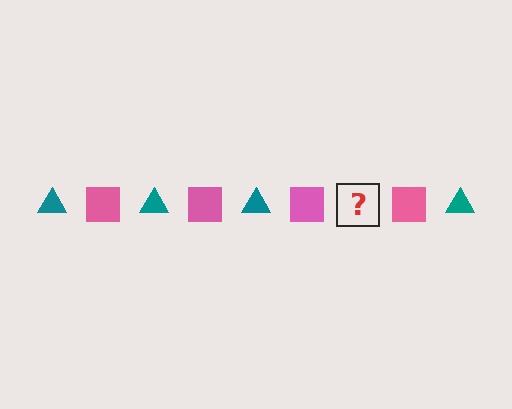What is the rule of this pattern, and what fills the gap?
The rule is that the pattern alternates between teal triangle and pink square. The gap should be filled with a teal triangle.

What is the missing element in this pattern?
The missing element is a teal triangle.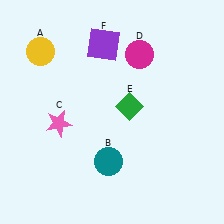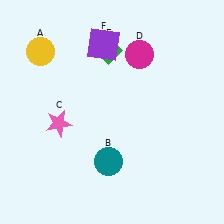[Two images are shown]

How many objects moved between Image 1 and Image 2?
1 object moved between the two images.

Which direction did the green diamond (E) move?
The green diamond (E) moved up.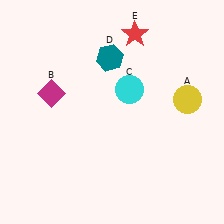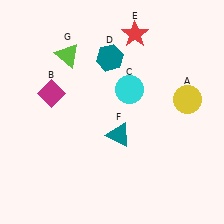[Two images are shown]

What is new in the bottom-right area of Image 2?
A teal triangle (F) was added in the bottom-right area of Image 2.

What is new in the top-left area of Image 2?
A lime triangle (G) was added in the top-left area of Image 2.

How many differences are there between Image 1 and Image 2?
There are 2 differences between the two images.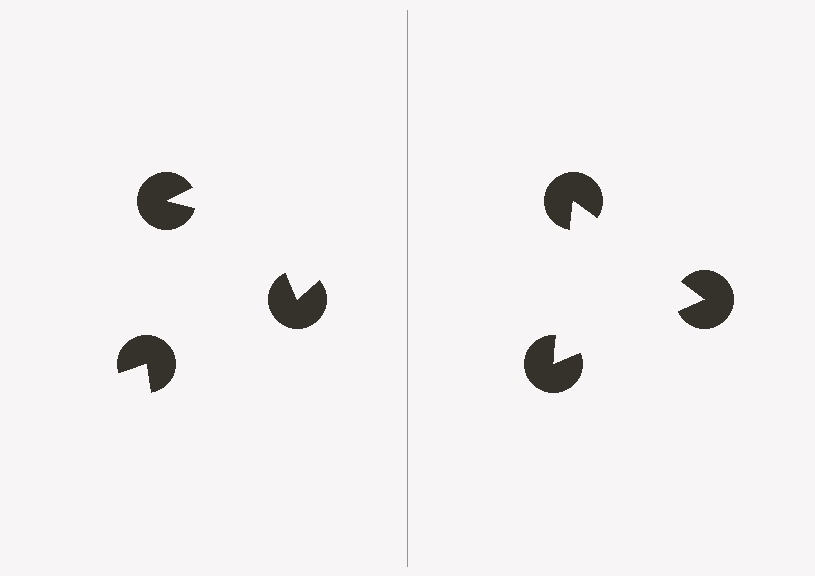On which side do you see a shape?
An illusory triangle appears on the right side. On the left side the wedge cuts are rotated, so no coherent shape forms.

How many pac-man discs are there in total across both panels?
6 — 3 on each side.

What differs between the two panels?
The pac-man discs are positioned identically on both sides; only the wedge orientations differ. On the right they align to a triangle; on the left they are misaligned.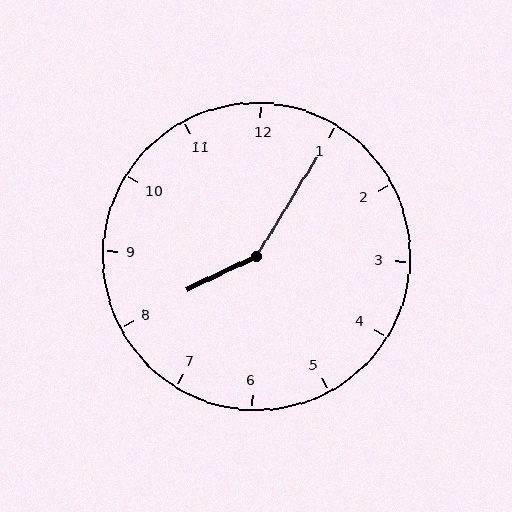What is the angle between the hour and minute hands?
Approximately 148 degrees.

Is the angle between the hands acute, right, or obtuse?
It is obtuse.